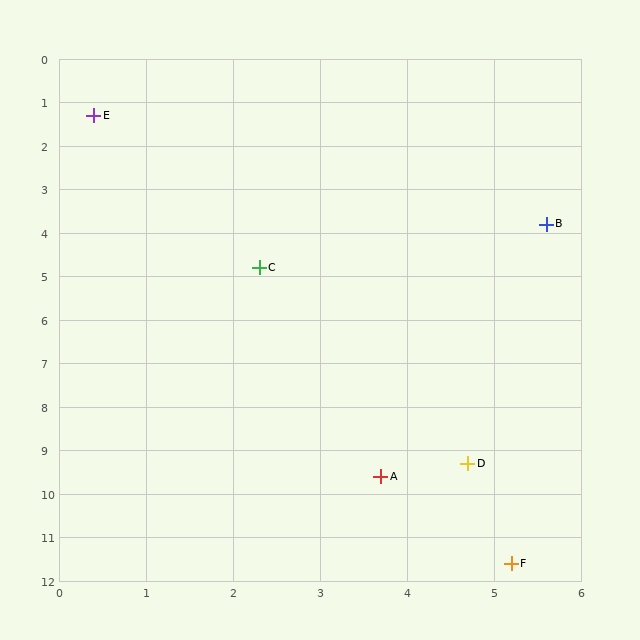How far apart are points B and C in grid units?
Points B and C are about 3.4 grid units apart.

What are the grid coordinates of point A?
Point A is at approximately (3.7, 9.6).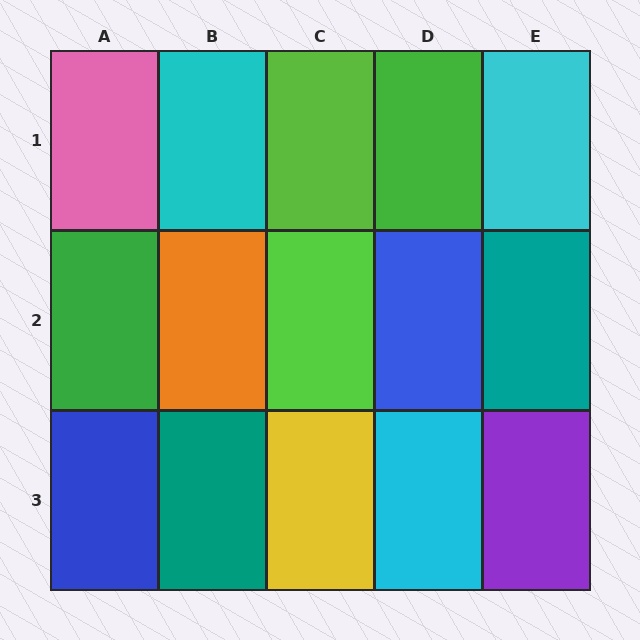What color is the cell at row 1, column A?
Pink.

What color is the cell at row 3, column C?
Yellow.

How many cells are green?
2 cells are green.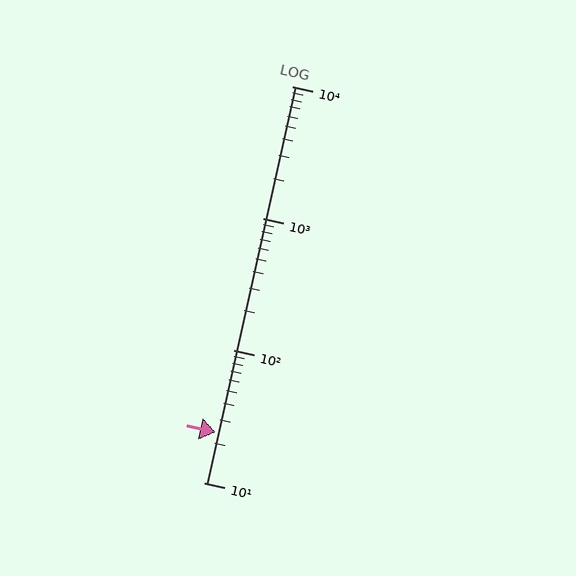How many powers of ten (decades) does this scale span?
The scale spans 3 decades, from 10 to 10000.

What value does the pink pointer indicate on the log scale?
The pointer indicates approximately 24.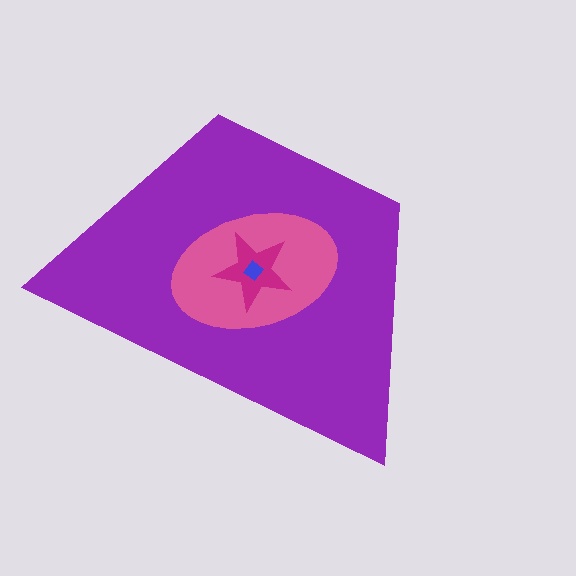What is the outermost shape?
The purple trapezoid.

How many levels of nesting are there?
4.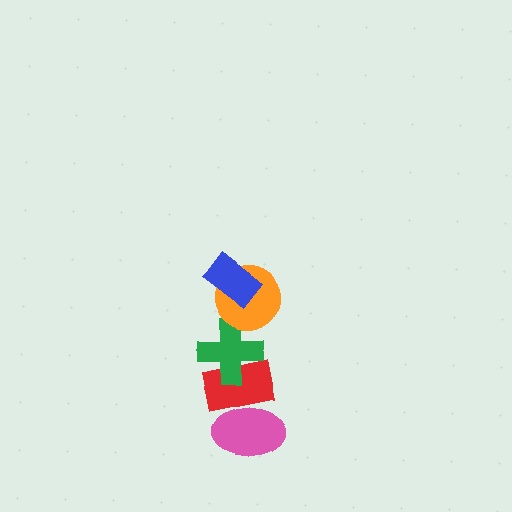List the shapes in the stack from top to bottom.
From top to bottom: the blue rectangle, the orange circle, the green cross, the red rectangle, the pink ellipse.